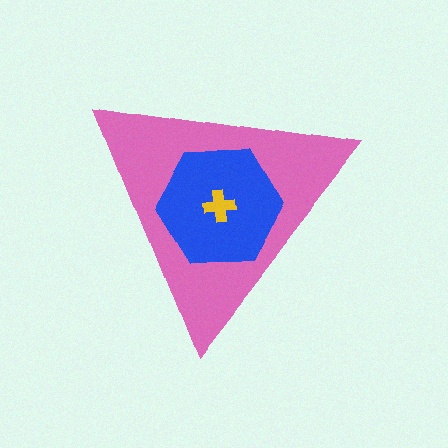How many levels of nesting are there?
3.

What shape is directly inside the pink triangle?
The blue hexagon.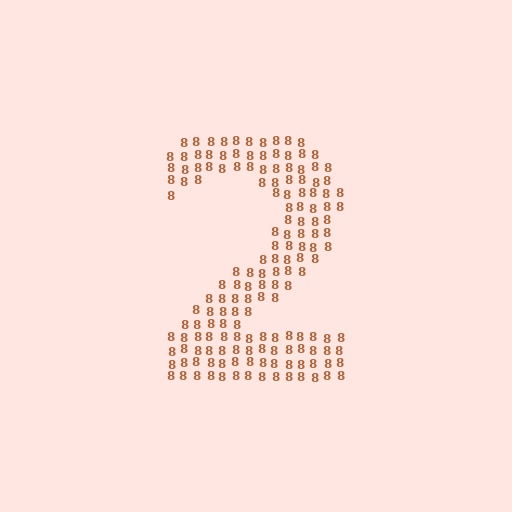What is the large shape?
The large shape is the digit 2.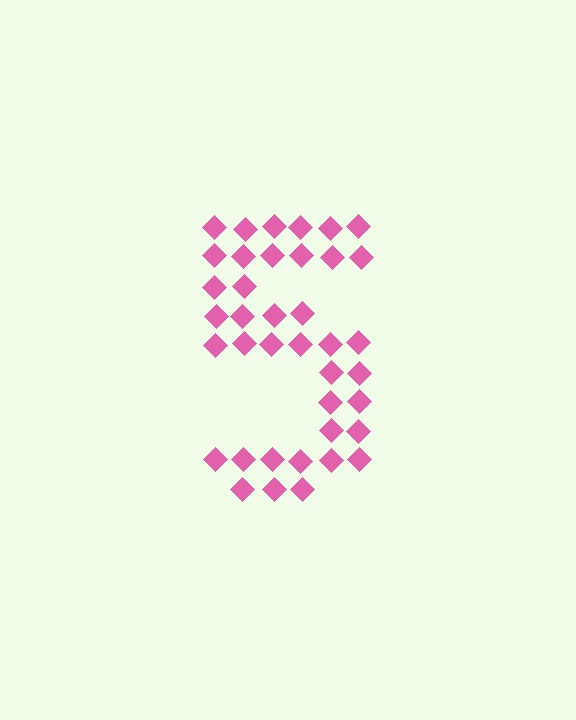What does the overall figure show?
The overall figure shows the digit 5.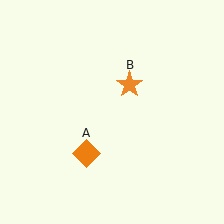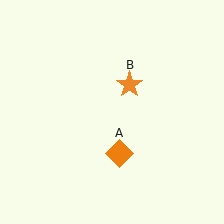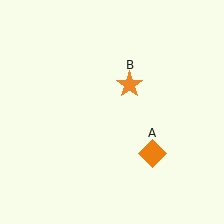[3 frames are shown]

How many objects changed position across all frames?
1 object changed position: orange diamond (object A).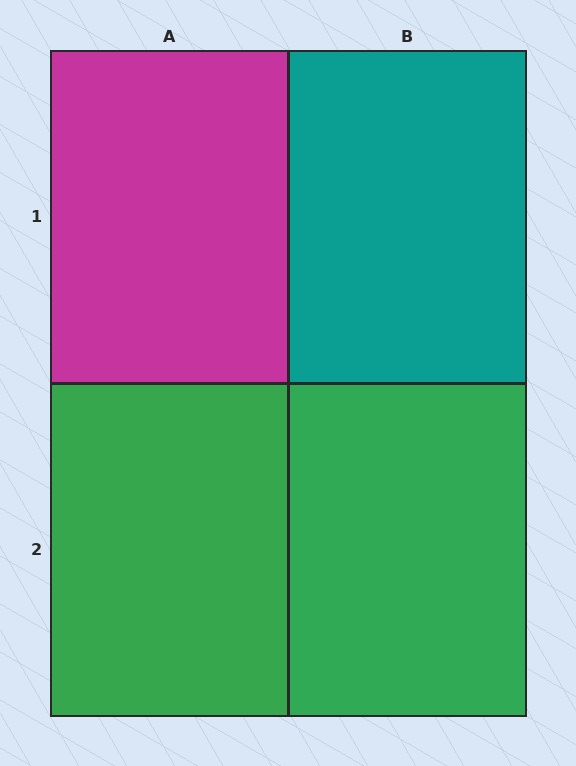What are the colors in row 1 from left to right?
Magenta, teal.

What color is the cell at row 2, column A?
Green.